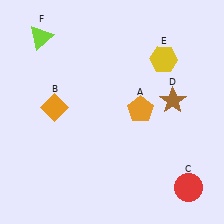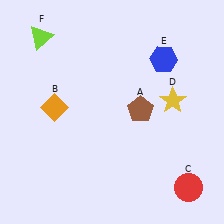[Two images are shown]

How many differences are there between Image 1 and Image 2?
There are 3 differences between the two images.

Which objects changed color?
A changed from orange to brown. D changed from brown to yellow. E changed from yellow to blue.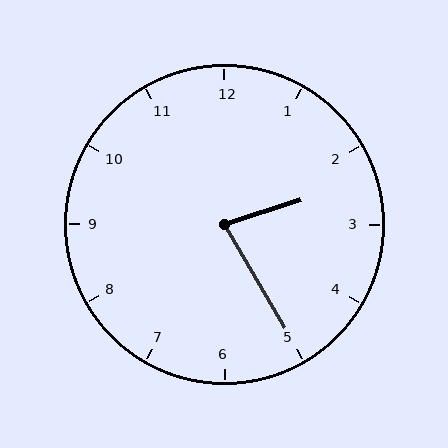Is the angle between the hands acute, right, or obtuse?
It is acute.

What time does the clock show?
2:25.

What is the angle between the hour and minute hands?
Approximately 78 degrees.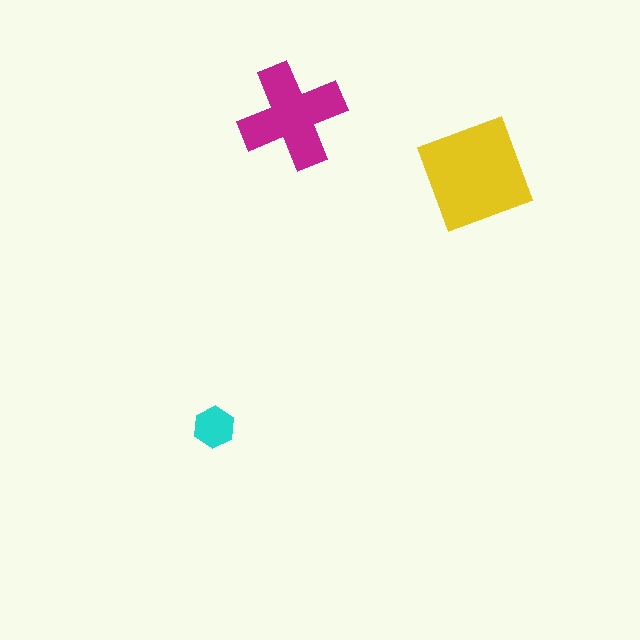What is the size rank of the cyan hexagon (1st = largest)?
3rd.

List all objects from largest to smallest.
The yellow square, the magenta cross, the cyan hexagon.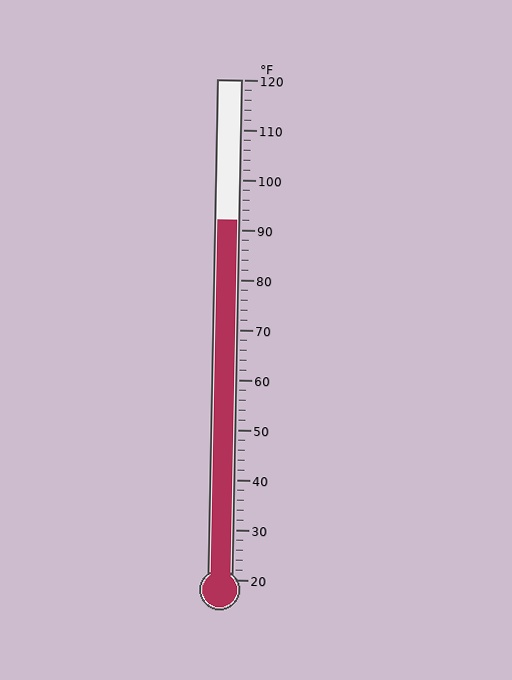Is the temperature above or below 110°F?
The temperature is below 110°F.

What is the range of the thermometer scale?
The thermometer scale ranges from 20°F to 120°F.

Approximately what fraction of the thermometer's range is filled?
The thermometer is filled to approximately 70% of its range.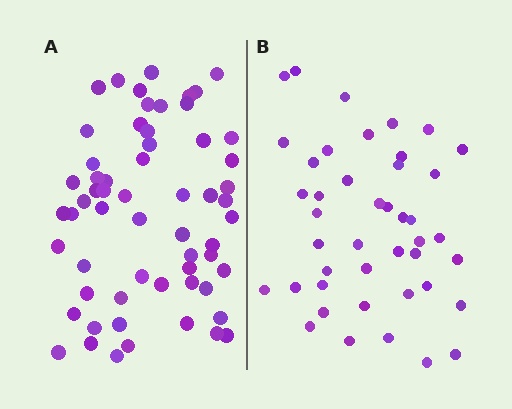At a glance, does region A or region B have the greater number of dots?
Region A (the left region) has more dots.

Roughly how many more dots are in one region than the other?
Region A has approximately 15 more dots than region B.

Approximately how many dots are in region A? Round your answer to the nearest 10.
About 60 dots.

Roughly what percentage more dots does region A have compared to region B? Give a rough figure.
About 40% more.